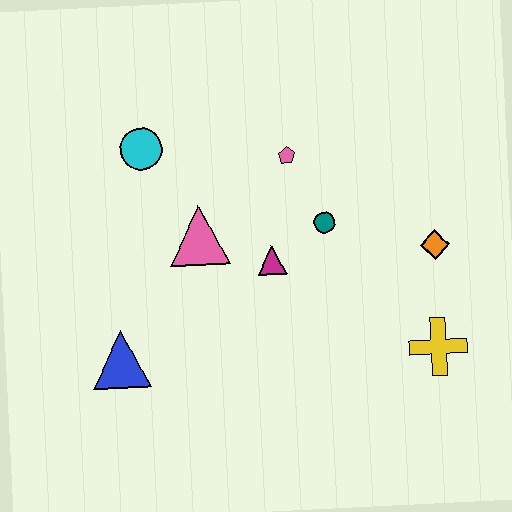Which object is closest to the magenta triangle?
The teal circle is closest to the magenta triangle.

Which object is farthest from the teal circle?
The blue triangle is farthest from the teal circle.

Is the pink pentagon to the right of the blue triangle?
Yes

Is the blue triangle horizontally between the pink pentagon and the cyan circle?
No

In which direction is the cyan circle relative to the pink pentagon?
The cyan circle is to the left of the pink pentagon.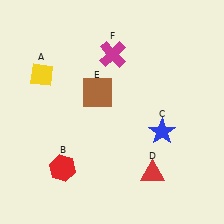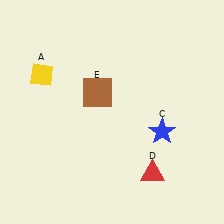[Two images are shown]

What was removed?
The red hexagon (B), the magenta cross (F) were removed in Image 2.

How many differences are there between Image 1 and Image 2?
There are 2 differences between the two images.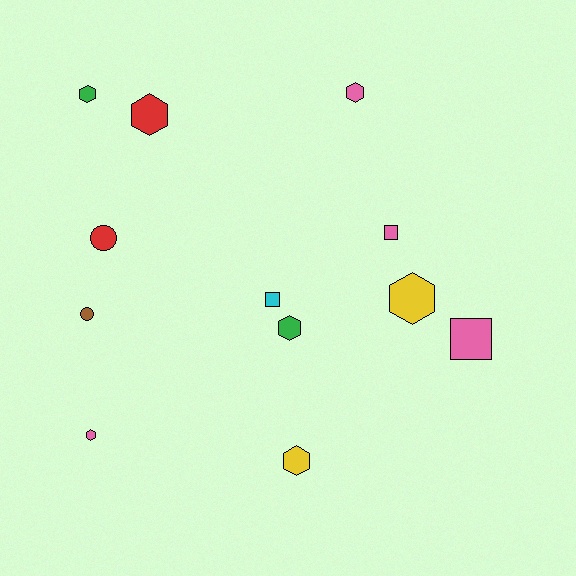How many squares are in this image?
There are 3 squares.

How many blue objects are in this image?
There are no blue objects.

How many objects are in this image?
There are 12 objects.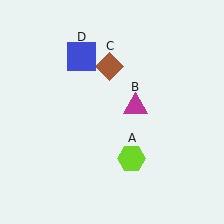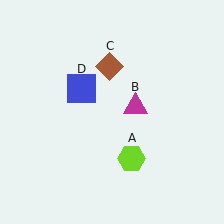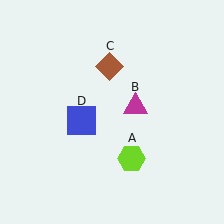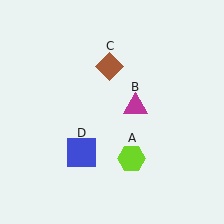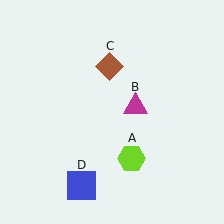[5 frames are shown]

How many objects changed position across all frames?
1 object changed position: blue square (object D).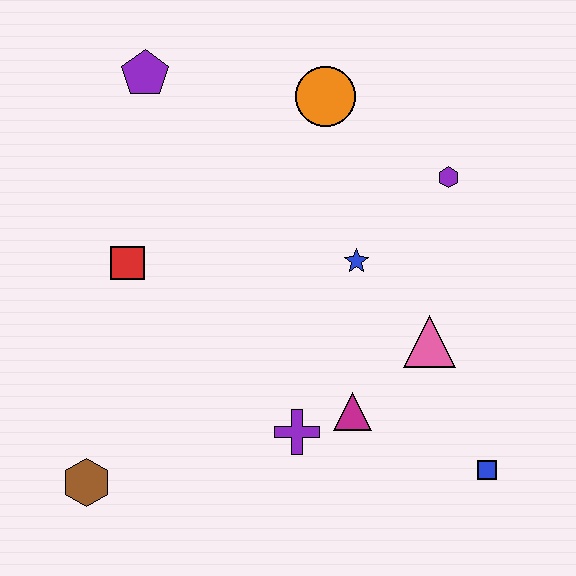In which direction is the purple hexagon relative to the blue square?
The purple hexagon is above the blue square.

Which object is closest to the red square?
The purple pentagon is closest to the red square.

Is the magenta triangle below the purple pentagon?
Yes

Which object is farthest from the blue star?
The brown hexagon is farthest from the blue star.